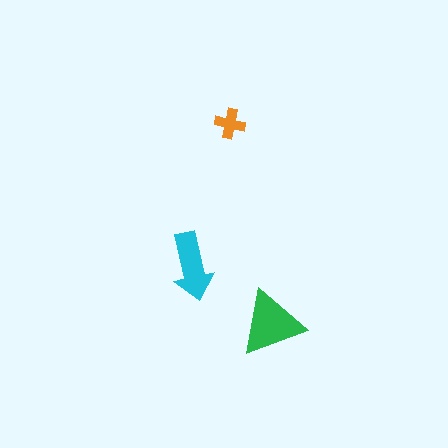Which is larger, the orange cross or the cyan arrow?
The cyan arrow.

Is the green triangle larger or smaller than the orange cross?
Larger.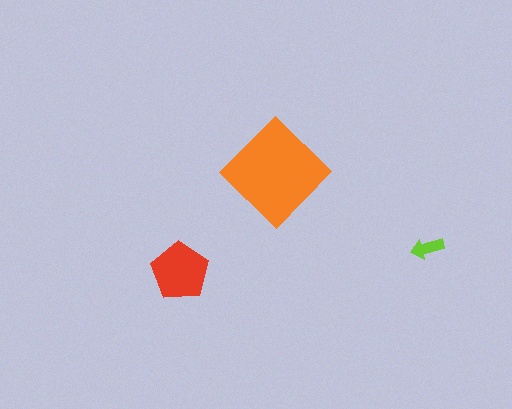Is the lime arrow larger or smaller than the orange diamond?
Smaller.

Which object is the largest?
The orange diamond.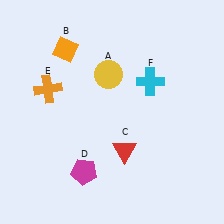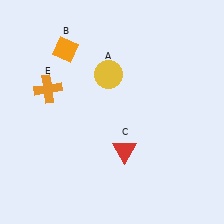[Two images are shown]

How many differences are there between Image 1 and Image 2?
There are 2 differences between the two images.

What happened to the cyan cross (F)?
The cyan cross (F) was removed in Image 2. It was in the top-right area of Image 1.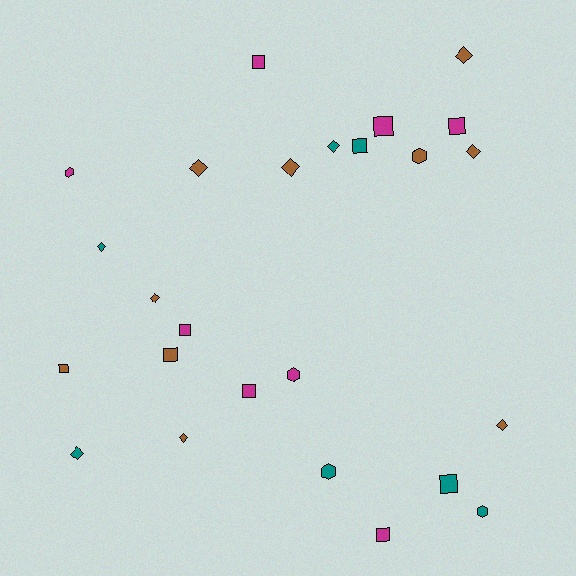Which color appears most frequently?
Brown, with 10 objects.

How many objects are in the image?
There are 25 objects.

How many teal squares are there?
There are 2 teal squares.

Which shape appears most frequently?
Diamond, with 10 objects.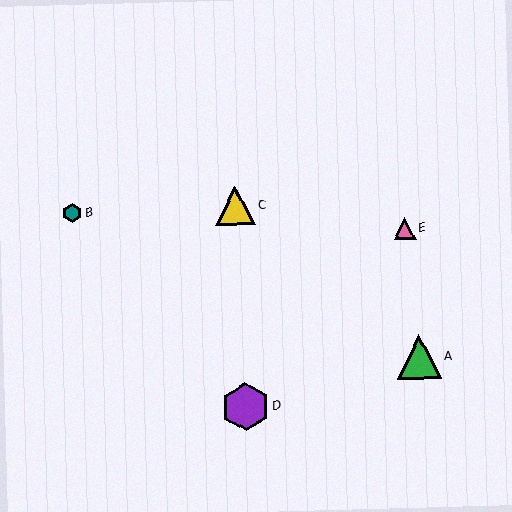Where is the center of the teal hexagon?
The center of the teal hexagon is at (72, 213).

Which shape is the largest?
The purple hexagon (labeled D) is the largest.